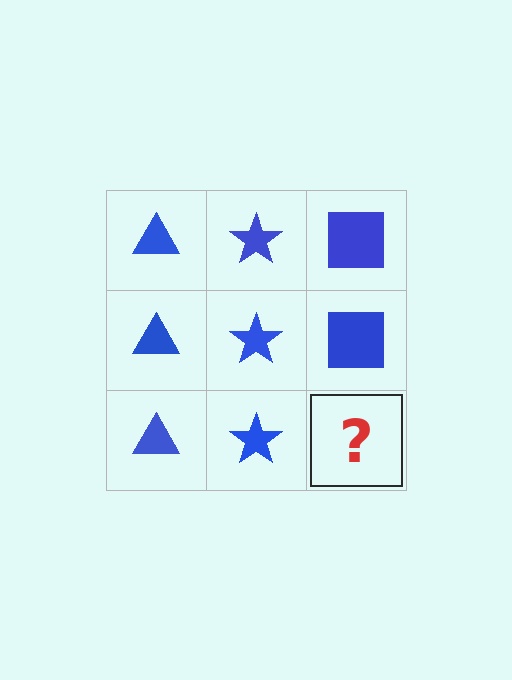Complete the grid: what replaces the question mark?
The question mark should be replaced with a blue square.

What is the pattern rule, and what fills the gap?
The rule is that each column has a consistent shape. The gap should be filled with a blue square.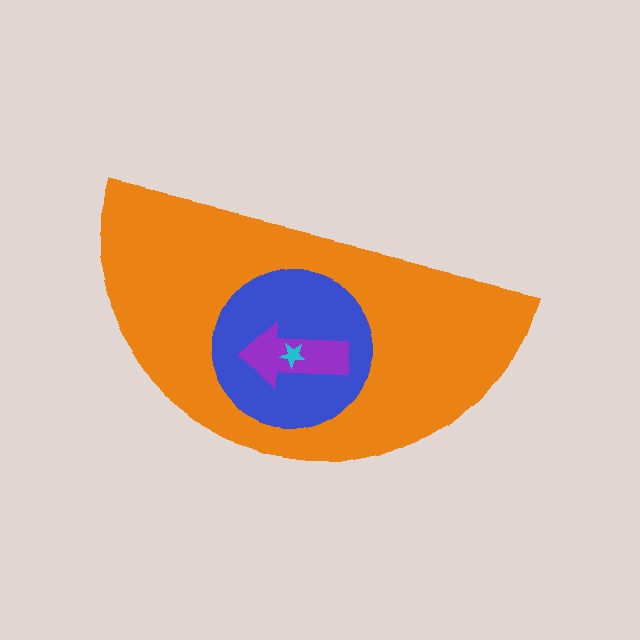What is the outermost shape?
The orange semicircle.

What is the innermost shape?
The cyan star.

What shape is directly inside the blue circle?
The purple arrow.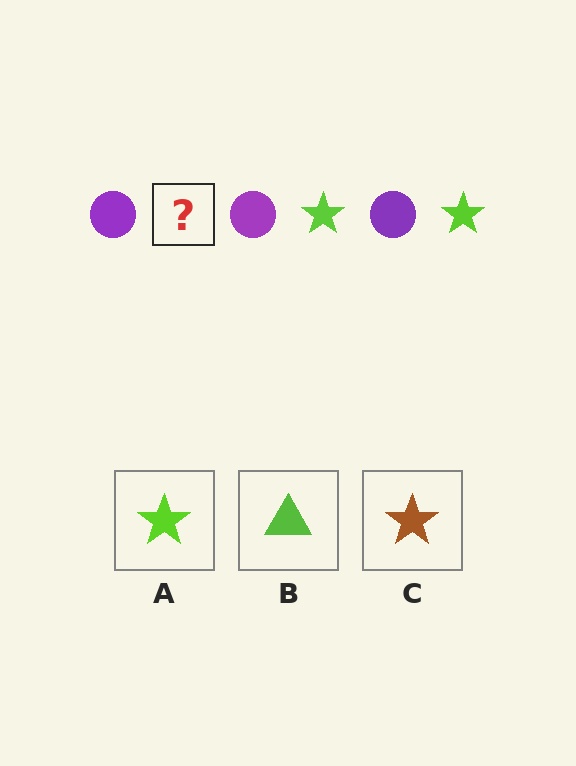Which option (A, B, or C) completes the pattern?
A.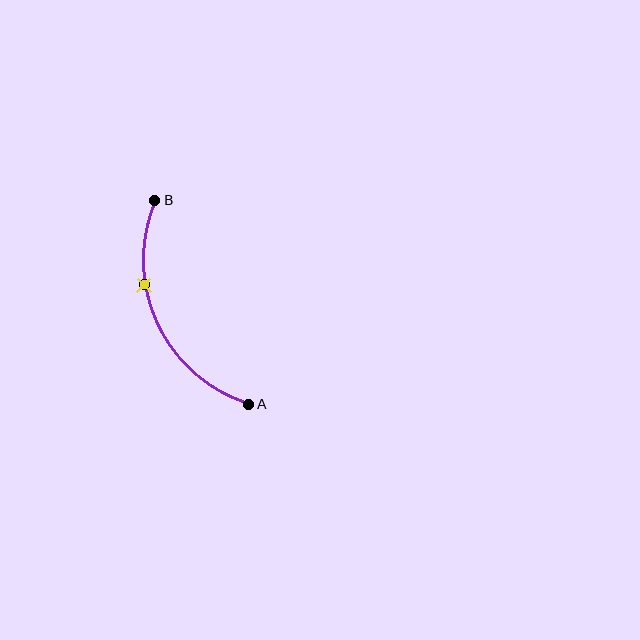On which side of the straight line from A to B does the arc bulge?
The arc bulges to the left of the straight line connecting A and B.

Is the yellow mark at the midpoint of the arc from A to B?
No. The yellow mark lies on the arc but is closer to endpoint B. The arc midpoint would be at the point on the curve equidistant along the arc from both A and B.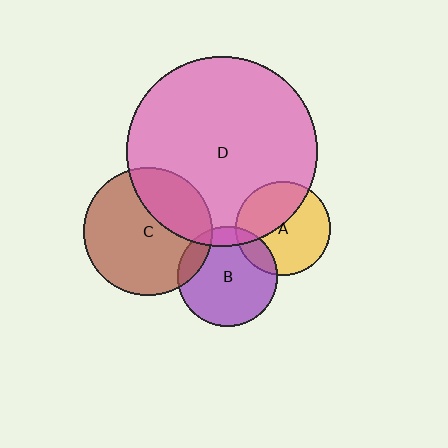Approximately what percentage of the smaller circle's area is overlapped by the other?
Approximately 15%.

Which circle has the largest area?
Circle D (pink).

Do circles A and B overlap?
Yes.